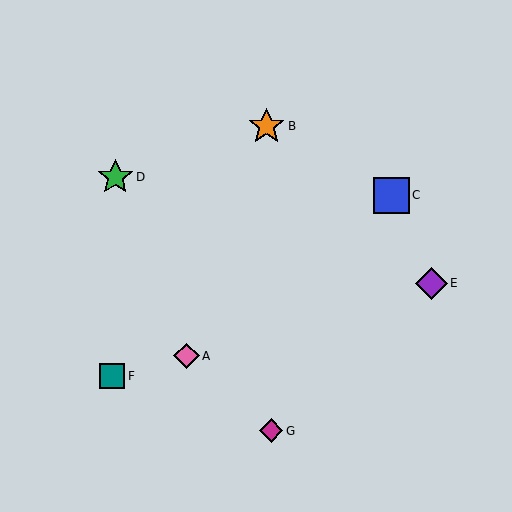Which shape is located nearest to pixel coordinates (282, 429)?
The magenta diamond (labeled G) at (271, 431) is nearest to that location.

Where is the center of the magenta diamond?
The center of the magenta diamond is at (271, 431).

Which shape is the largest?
The orange star (labeled B) is the largest.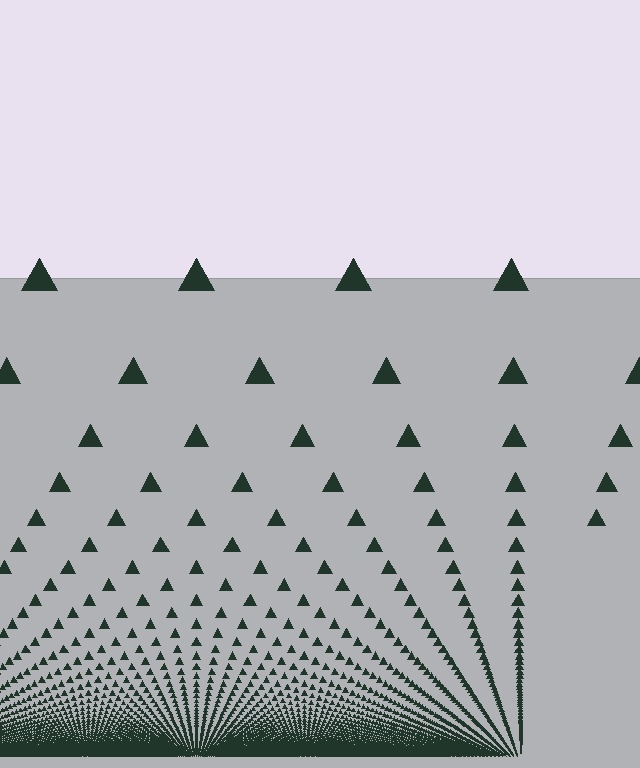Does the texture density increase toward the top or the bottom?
Density increases toward the bottom.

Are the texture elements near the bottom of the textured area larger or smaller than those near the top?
Smaller. The gradient is inverted — elements near the bottom are smaller and denser.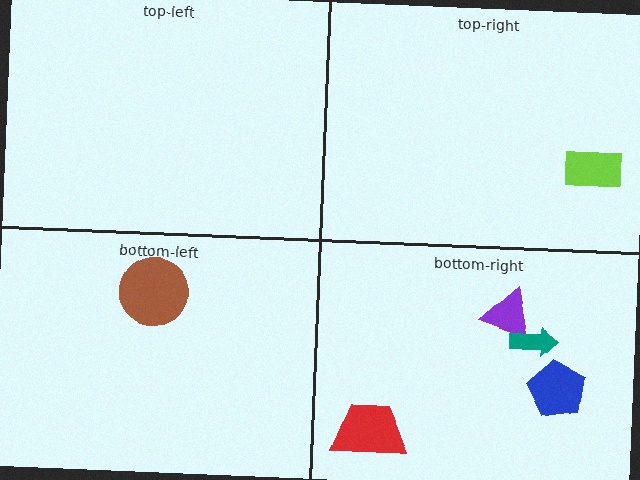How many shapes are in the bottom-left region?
1.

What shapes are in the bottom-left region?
The brown circle.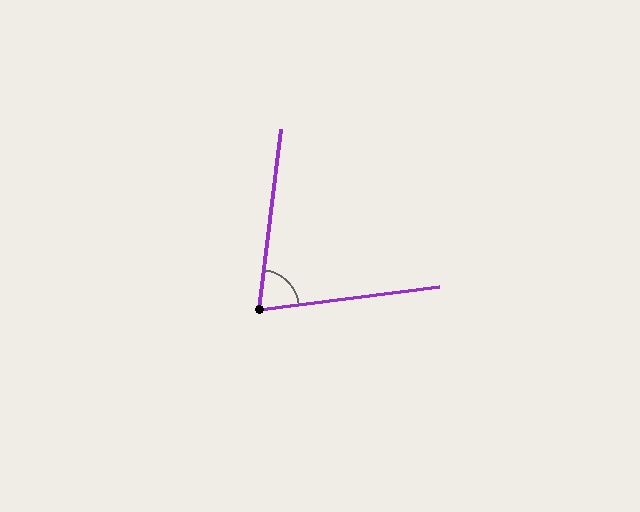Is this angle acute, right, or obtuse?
It is acute.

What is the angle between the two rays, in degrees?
Approximately 76 degrees.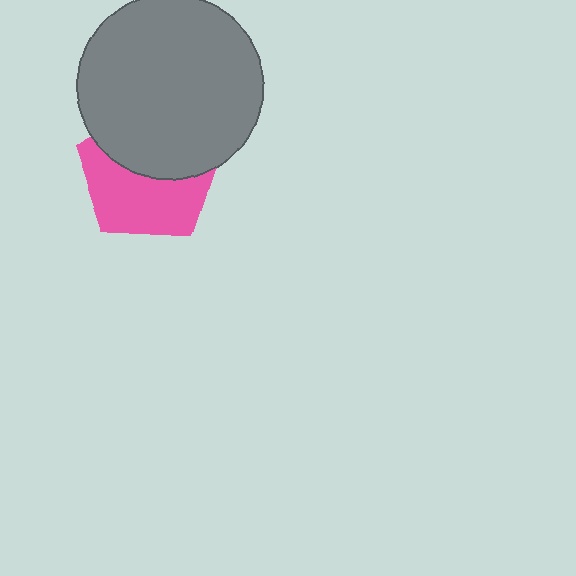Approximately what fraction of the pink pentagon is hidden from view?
Roughly 47% of the pink pentagon is hidden behind the gray circle.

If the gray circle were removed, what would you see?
You would see the complete pink pentagon.